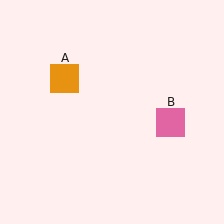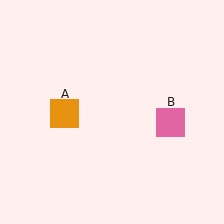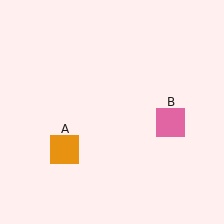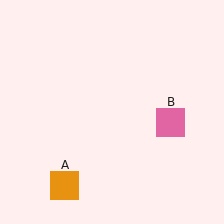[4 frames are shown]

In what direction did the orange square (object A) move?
The orange square (object A) moved down.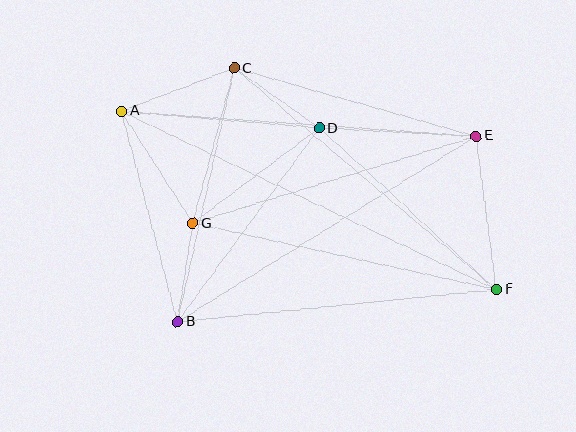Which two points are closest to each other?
Points B and G are closest to each other.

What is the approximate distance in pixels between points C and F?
The distance between C and F is approximately 343 pixels.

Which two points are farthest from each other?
Points A and F are farthest from each other.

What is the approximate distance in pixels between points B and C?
The distance between B and C is approximately 260 pixels.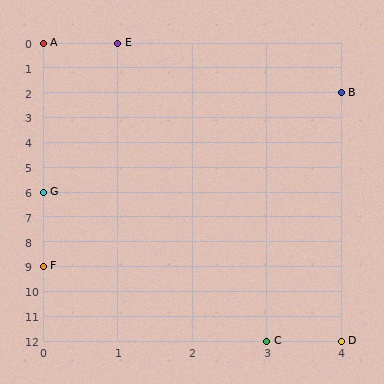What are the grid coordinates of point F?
Point F is at grid coordinates (0, 9).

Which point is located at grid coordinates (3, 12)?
Point C is at (3, 12).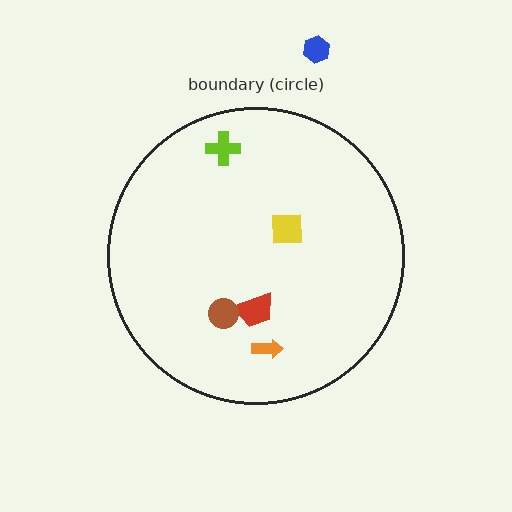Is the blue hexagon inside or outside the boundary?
Outside.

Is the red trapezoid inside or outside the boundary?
Inside.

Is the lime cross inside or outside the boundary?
Inside.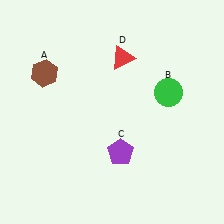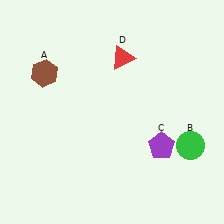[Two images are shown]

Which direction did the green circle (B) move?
The green circle (B) moved down.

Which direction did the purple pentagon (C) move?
The purple pentagon (C) moved right.